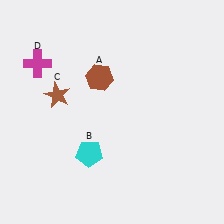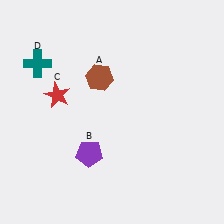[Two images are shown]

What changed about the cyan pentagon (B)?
In Image 1, B is cyan. In Image 2, it changed to purple.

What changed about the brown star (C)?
In Image 1, C is brown. In Image 2, it changed to red.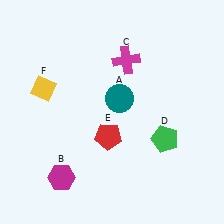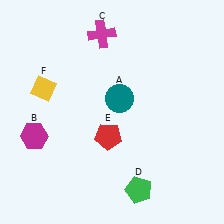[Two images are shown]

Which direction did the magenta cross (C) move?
The magenta cross (C) moved up.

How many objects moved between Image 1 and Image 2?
3 objects moved between the two images.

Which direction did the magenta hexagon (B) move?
The magenta hexagon (B) moved up.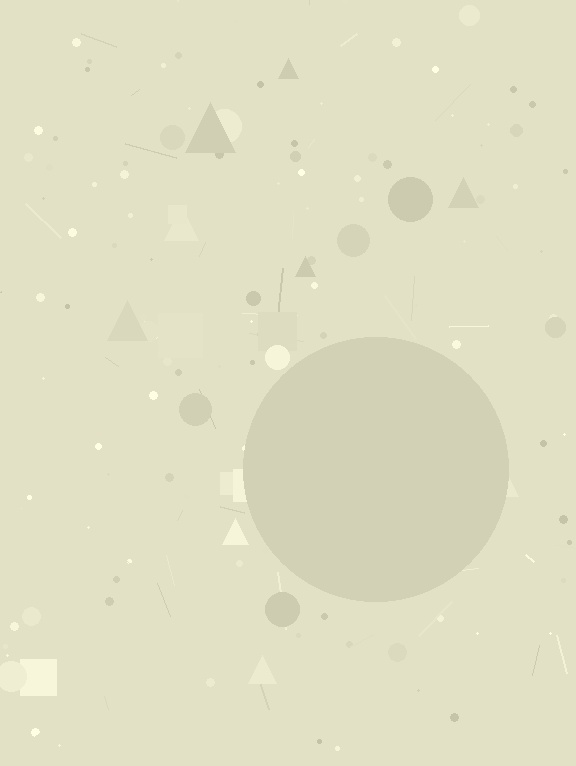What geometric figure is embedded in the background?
A circle is embedded in the background.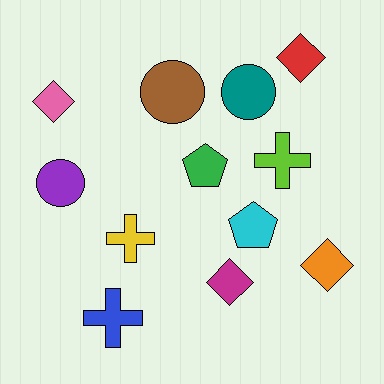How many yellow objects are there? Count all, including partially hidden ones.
There is 1 yellow object.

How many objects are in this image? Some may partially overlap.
There are 12 objects.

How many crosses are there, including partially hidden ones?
There are 3 crosses.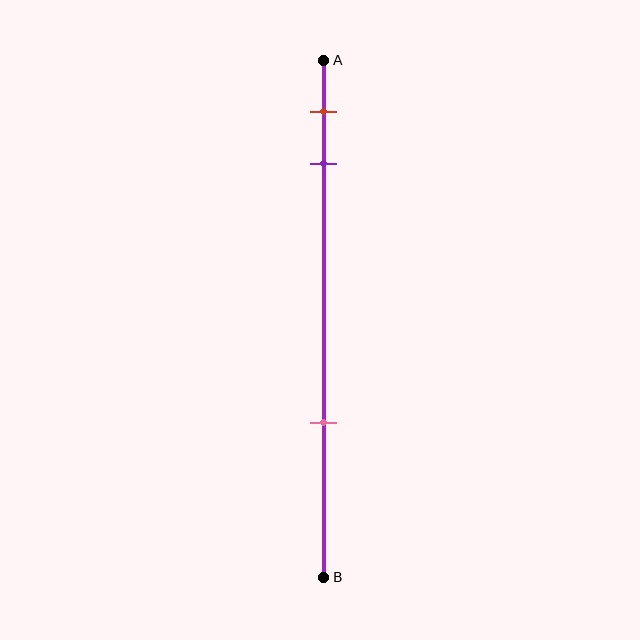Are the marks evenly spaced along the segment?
No, the marks are not evenly spaced.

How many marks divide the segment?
There are 3 marks dividing the segment.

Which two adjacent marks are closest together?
The red and purple marks are the closest adjacent pair.